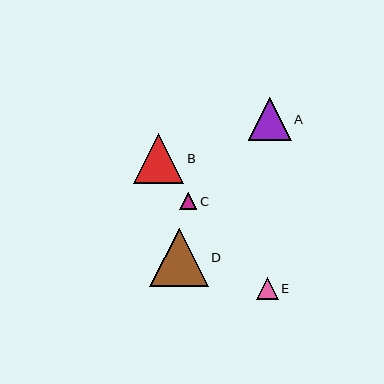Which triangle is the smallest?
Triangle C is the smallest with a size of approximately 17 pixels.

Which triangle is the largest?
Triangle D is the largest with a size of approximately 59 pixels.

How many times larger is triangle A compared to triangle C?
Triangle A is approximately 2.5 times the size of triangle C.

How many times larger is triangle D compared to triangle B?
Triangle D is approximately 1.2 times the size of triangle B.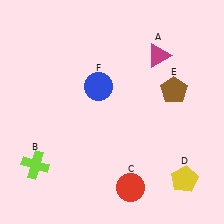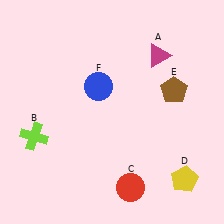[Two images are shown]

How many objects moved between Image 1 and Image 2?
1 object moved between the two images.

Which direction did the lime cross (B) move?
The lime cross (B) moved up.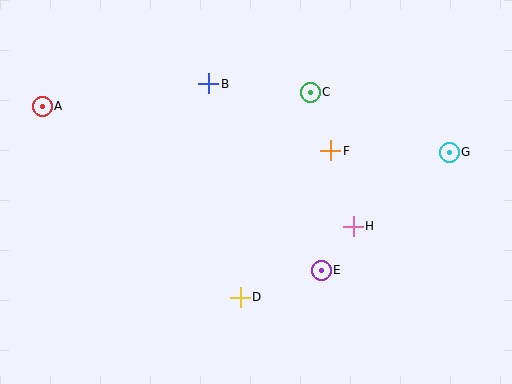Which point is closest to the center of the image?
Point F at (331, 151) is closest to the center.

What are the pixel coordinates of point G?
Point G is at (449, 152).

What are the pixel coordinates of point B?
Point B is at (209, 84).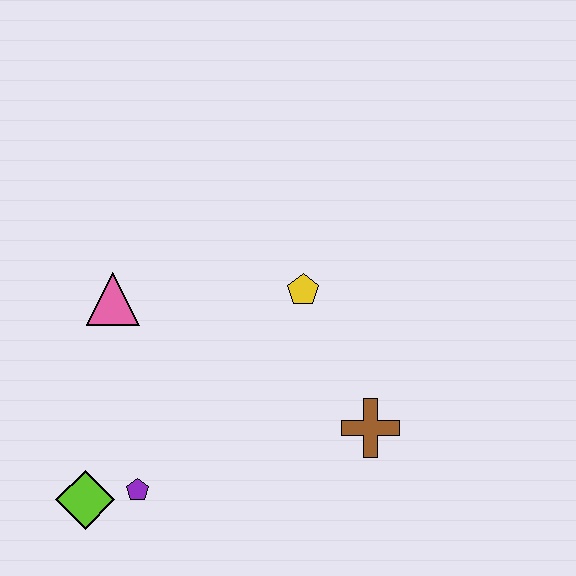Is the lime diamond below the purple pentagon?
Yes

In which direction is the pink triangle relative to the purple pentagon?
The pink triangle is above the purple pentagon.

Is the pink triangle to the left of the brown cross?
Yes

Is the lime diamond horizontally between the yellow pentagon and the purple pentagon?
No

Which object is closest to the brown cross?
The yellow pentagon is closest to the brown cross.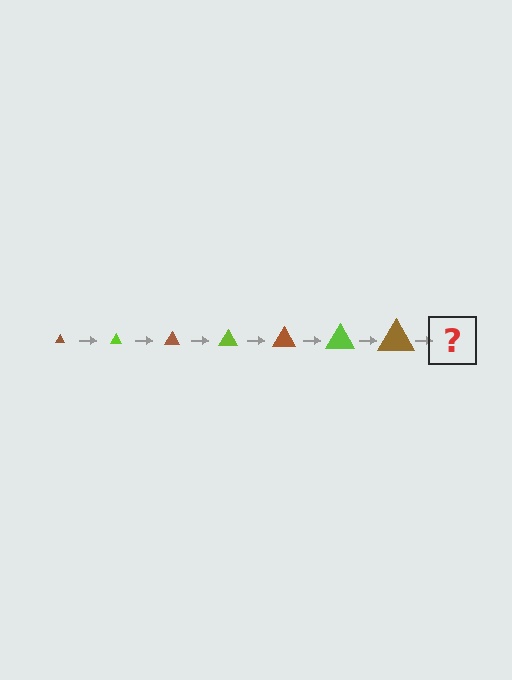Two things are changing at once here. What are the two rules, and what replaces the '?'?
The two rules are that the triangle grows larger each step and the color cycles through brown and lime. The '?' should be a lime triangle, larger than the previous one.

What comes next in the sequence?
The next element should be a lime triangle, larger than the previous one.